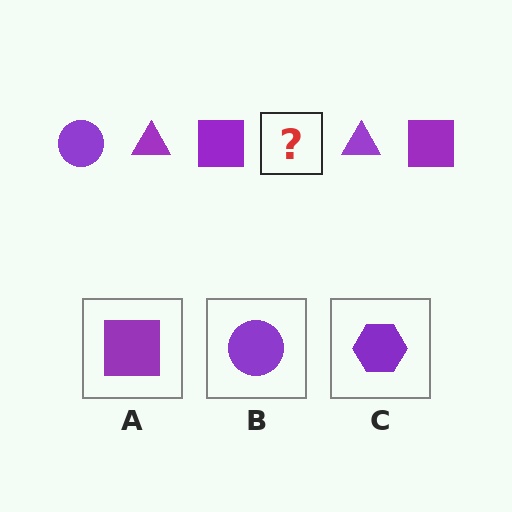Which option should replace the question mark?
Option B.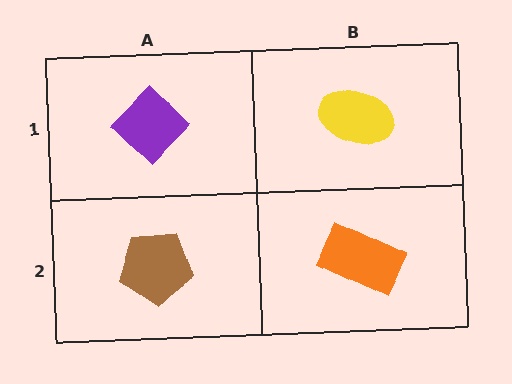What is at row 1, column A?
A purple diamond.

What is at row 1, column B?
A yellow ellipse.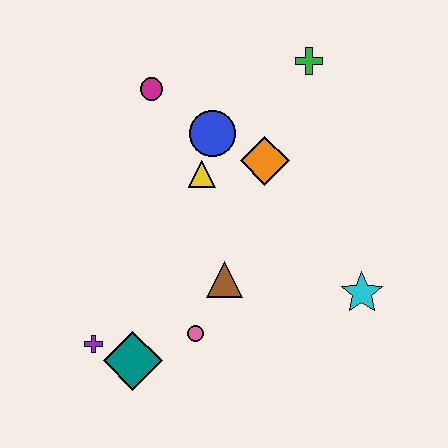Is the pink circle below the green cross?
Yes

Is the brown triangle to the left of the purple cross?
No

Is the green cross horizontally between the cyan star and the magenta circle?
Yes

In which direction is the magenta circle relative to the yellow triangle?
The magenta circle is above the yellow triangle.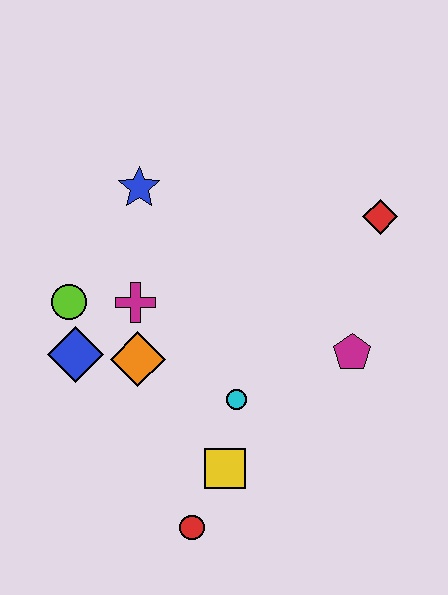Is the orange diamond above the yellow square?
Yes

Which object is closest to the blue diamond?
The lime circle is closest to the blue diamond.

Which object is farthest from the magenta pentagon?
The lime circle is farthest from the magenta pentagon.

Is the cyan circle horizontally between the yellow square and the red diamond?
Yes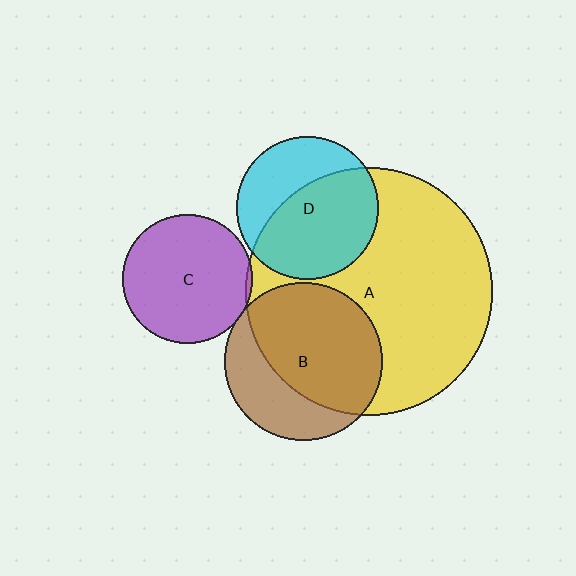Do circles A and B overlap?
Yes.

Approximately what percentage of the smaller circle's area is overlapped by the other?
Approximately 65%.